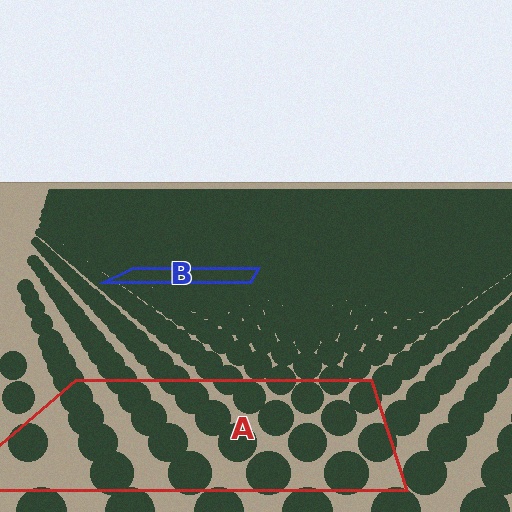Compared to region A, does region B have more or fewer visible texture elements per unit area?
Region B has more texture elements per unit area — they are packed more densely because it is farther away.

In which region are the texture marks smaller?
The texture marks are smaller in region B, because it is farther away.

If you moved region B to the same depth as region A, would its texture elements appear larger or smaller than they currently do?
They would appear larger. At a closer depth, the same texture elements are projected at a bigger on-screen size.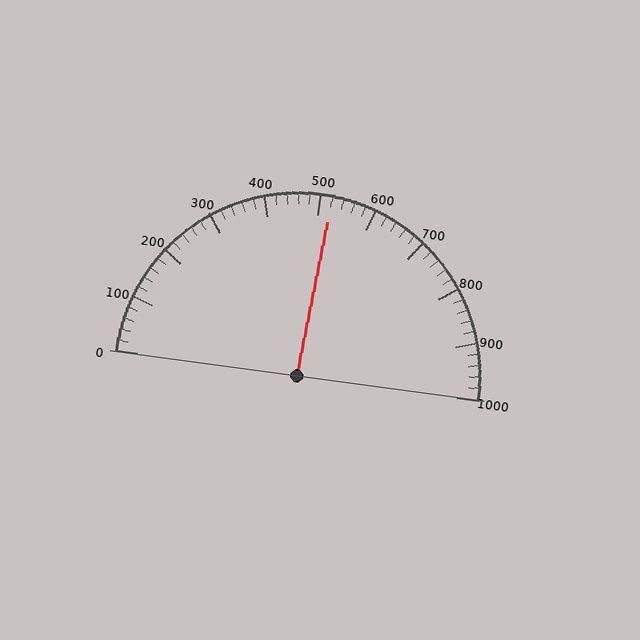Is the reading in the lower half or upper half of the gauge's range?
The reading is in the upper half of the range (0 to 1000).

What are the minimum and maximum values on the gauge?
The gauge ranges from 0 to 1000.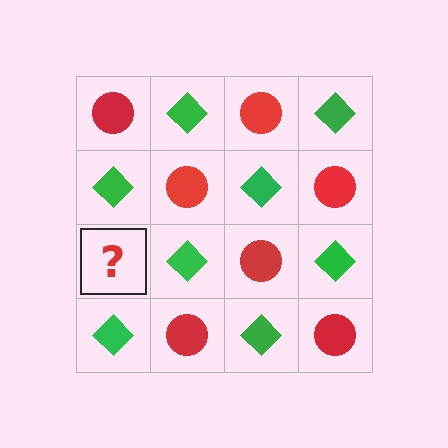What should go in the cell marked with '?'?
The missing cell should contain a red circle.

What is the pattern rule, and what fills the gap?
The rule is that it alternates red circle and green diamond in a checkerboard pattern. The gap should be filled with a red circle.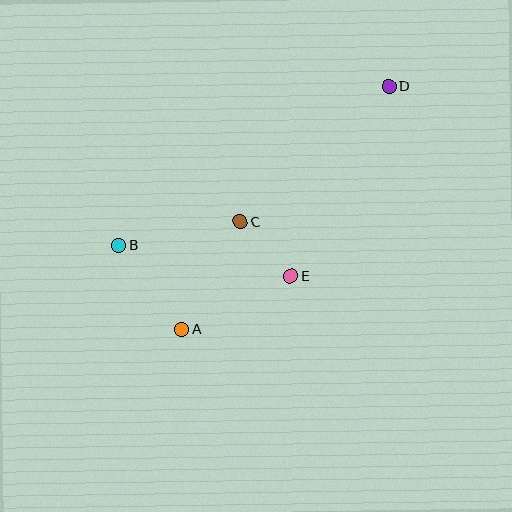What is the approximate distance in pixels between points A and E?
The distance between A and E is approximately 121 pixels.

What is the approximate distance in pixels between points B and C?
The distance between B and C is approximately 124 pixels.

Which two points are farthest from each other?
Points A and D are farthest from each other.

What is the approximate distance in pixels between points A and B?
The distance between A and B is approximately 105 pixels.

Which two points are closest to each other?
Points C and E are closest to each other.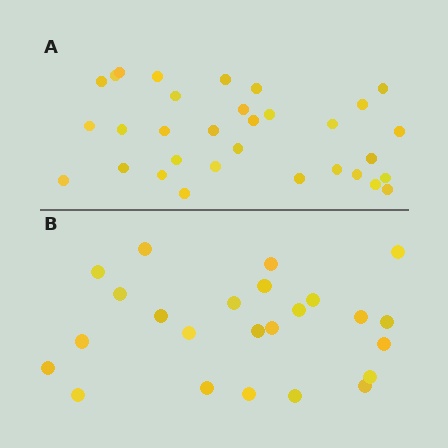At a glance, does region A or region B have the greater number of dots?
Region A (the top region) has more dots.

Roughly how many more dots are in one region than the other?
Region A has roughly 8 or so more dots than region B.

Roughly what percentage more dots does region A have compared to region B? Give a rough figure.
About 35% more.